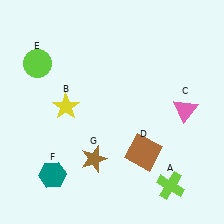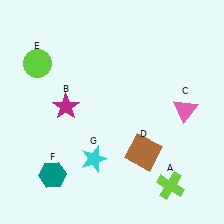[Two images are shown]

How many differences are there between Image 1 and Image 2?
There are 2 differences between the two images.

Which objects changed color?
B changed from yellow to magenta. G changed from brown to cyan.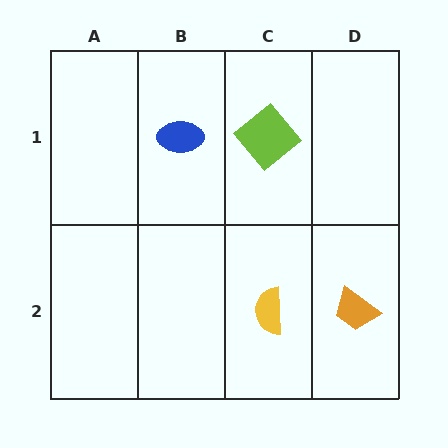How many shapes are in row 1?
2 shapes.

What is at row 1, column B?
A blue ellipse.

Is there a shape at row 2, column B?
No, that cell is empty.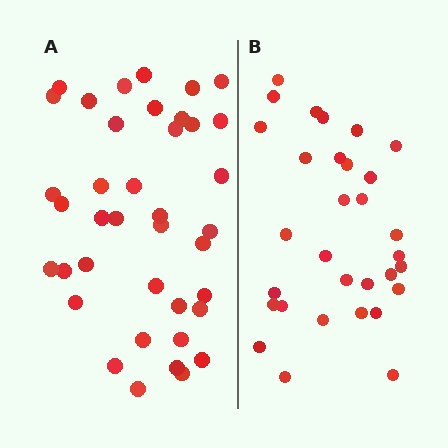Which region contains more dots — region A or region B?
Region A (the left region) has more dots.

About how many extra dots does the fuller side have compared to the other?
Region A has roughly 8 or so more dots than region B.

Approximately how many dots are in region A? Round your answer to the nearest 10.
About 40 dots. (The exact count is 39, which rounds to 40.)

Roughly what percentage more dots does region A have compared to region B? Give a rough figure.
About 25% more.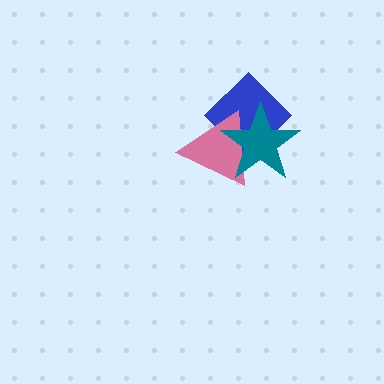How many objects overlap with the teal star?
2 objects overlap with the teal star.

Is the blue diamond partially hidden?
Yes, it is partially covered by another shape.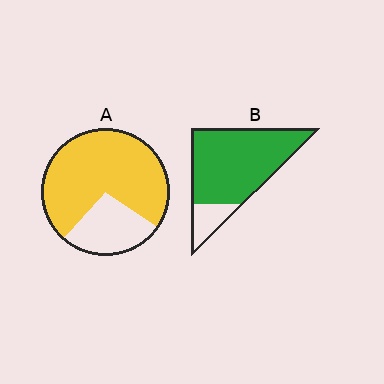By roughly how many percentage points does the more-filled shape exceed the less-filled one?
By roughly 10 percentage points (B over A).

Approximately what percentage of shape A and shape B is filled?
A is approximately 75% and B is approximately 85%.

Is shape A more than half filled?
Yes.